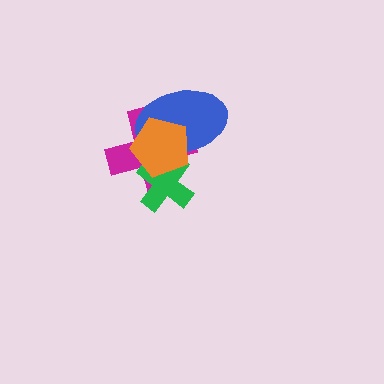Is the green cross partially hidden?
Yes, it is partially covered by another shape.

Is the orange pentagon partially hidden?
No, no other shape covers it.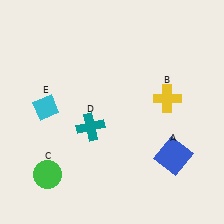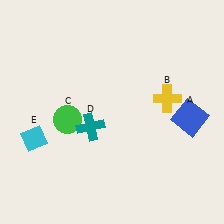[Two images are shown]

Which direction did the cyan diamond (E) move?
The cyan diamond (E) moved down.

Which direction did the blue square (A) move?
The blue square (A) moved up.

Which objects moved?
The objects that moved are: the blue square (A), the green circle (C), the cyan diamond (E).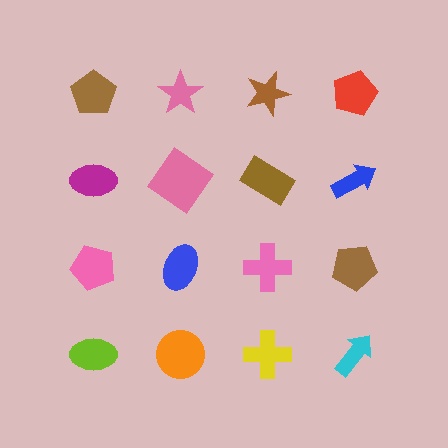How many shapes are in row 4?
4 shapes.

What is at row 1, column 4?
A red pentagon.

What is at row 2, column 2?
A pink diamond.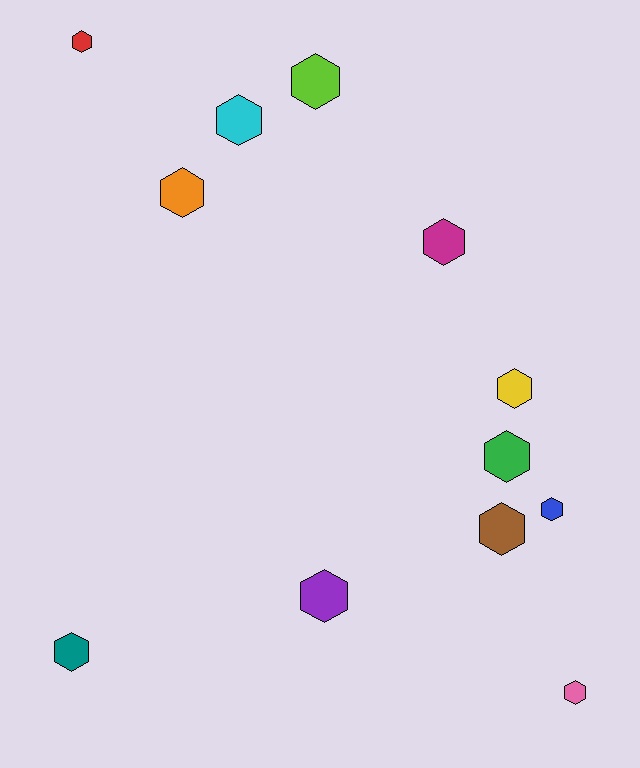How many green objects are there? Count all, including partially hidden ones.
There is 1 green object.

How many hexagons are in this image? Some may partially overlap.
There are 12 hexagons.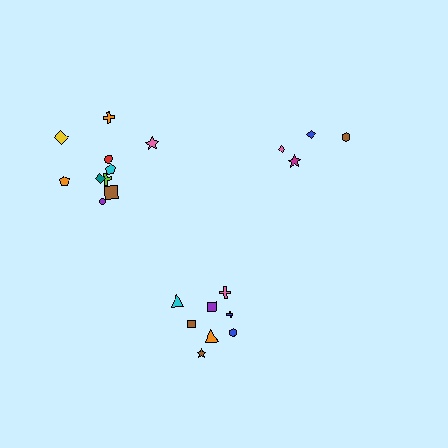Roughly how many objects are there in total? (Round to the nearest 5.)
Roughly 20 objects in total.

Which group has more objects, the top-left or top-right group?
The top-left group.